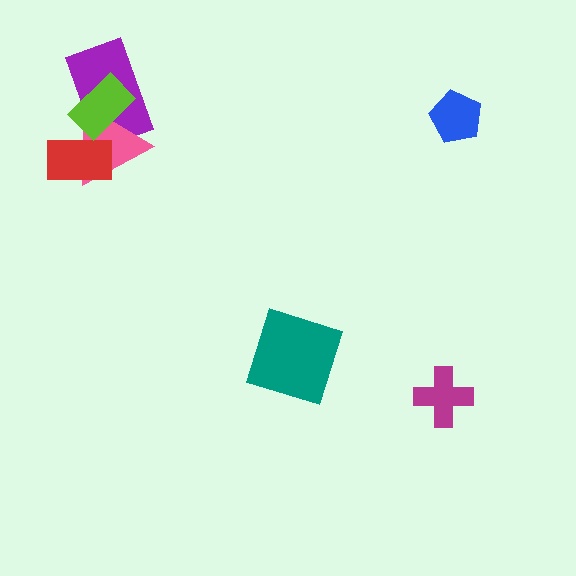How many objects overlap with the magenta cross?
0 objects overlap with the magenta cross.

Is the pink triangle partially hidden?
Yes, it is partially covered by another shape.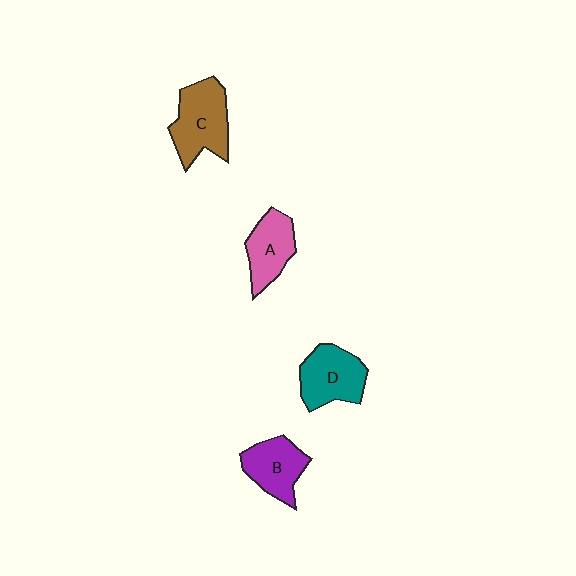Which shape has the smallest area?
Shape A (pink).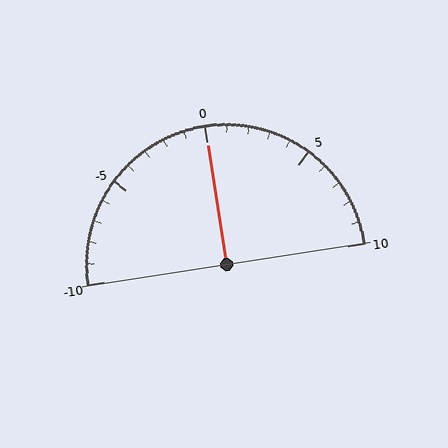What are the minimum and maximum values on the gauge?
The gauge ranges from -10 to 10.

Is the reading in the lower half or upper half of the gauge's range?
The reading is in the upper half of the range (-10 to 10).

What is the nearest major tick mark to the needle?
The nearest major tick mark is 0.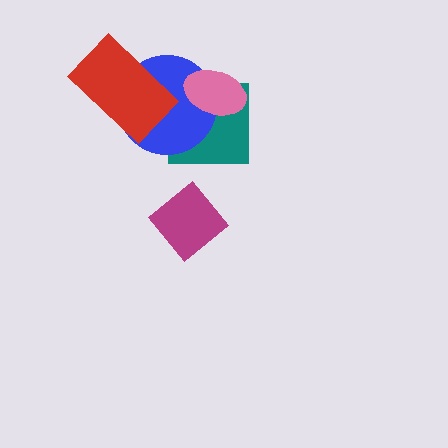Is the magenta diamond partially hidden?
No, no other shape covers it.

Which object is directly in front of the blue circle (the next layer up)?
The red rectangle is directly in front of the blue circle.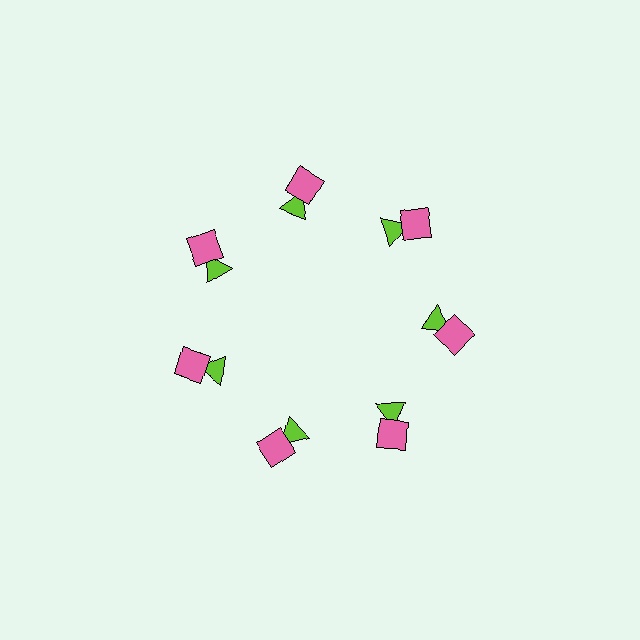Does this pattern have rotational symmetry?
Yes, this pattern has 7-fold rotational symmetry. It looks the same after rotating 51 degrees around the center.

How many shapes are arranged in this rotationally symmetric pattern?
There are 14 shapes, arranged in 7 groups of 2.